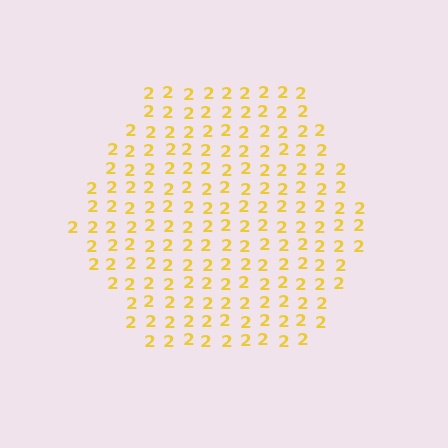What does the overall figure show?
The overall figure shows a hexagon.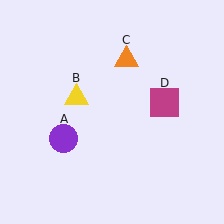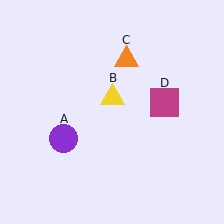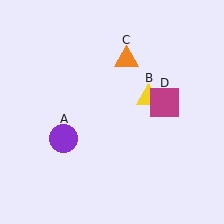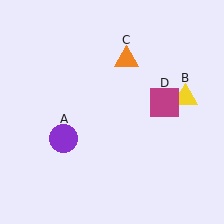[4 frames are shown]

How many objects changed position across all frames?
1 object changed position: yellow triangle (object B).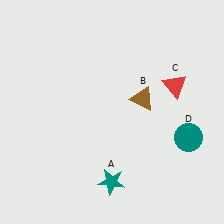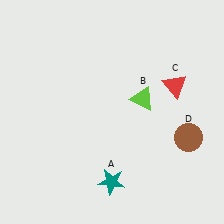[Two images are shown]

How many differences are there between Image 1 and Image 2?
There are 2 differences between the two images.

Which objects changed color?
B changed from brown to lime. D changed from teal to brown.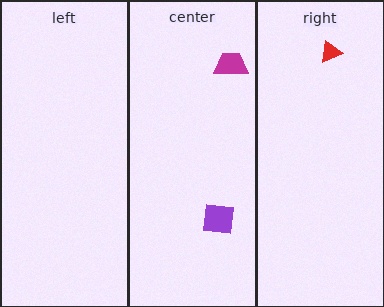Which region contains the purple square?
The center region.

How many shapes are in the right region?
1.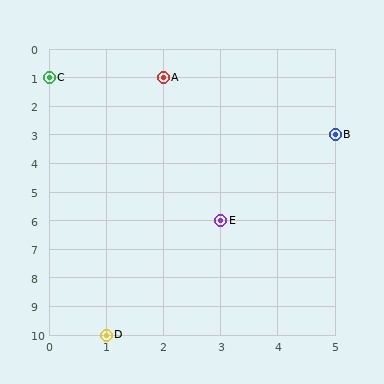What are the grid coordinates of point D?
Point D is at grid coordinates (1, 10).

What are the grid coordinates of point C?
Point C is at grid coordinates (0, 1).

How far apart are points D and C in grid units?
Points D and C are 1 column and 9 rows apart (about 9.1 grid units diagonally).